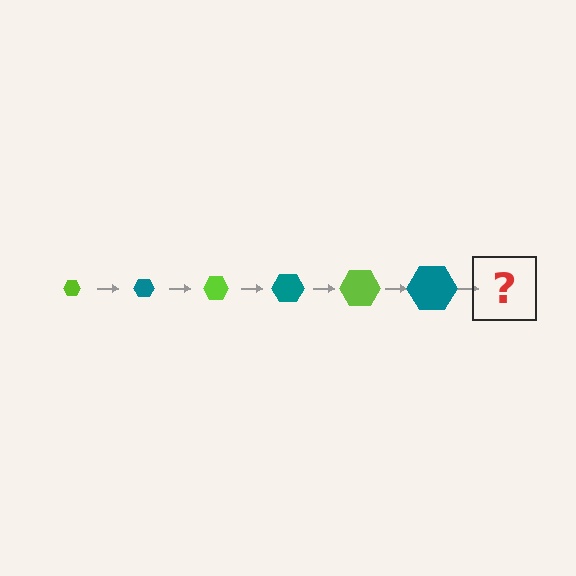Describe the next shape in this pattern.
It should be a lime hexagon, larger than the previous one.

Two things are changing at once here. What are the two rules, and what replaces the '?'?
The two rules are that the hexagon grows larger each step and the color cycles through lime and teal. The '?' should be a lime hexagon, larger than the previous one.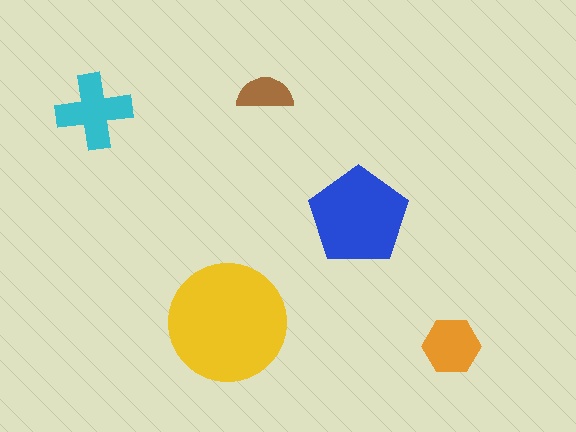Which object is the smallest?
The brown semicircle.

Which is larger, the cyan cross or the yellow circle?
The yellow circle.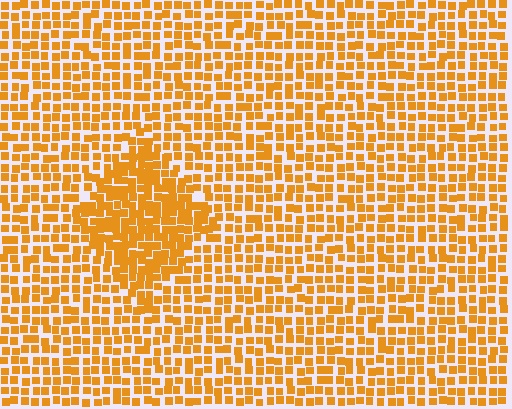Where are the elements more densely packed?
The elements are more densely packed inside the diamond boundary.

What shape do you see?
I see a diamond.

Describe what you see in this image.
The image contains small orange elements arranged at two different densities. A diamond-shaped region is visible where the elements are more densely packed than the surrounding area.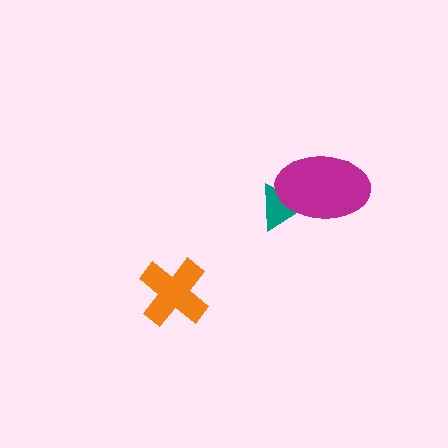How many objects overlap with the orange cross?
0 objects overlap with the orange cross.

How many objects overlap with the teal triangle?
1 object overlaps with the teal triangle.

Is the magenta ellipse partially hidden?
No, no other shape covers it.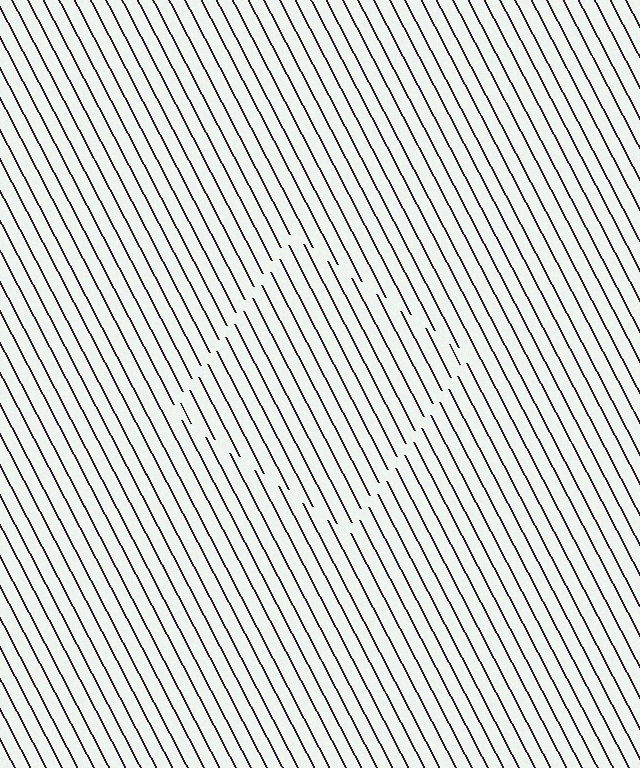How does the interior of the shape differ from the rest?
The interior of the shape contains the same grating, shifted by half a period — the contour is defined by the phase discontinuity where line-ends from the inner and outer gratings abut.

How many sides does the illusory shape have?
4 sides — the line-ends trace a square.